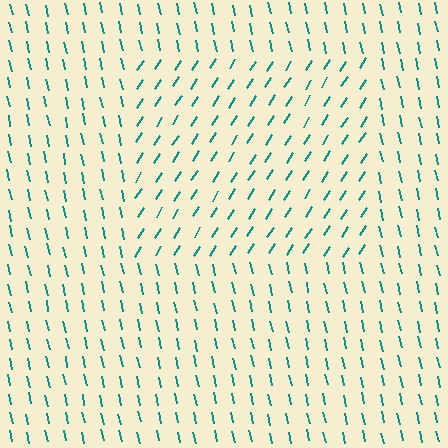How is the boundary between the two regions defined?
The boundary is defined purely by a change in line orientation (approximately 45 degrees difference). All lines are the same color and thickness.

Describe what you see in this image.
The image is filled with small teal line segments. A rectangle region in the image has lines oriented differently from the surrounding lines, creating a visible texture boundary.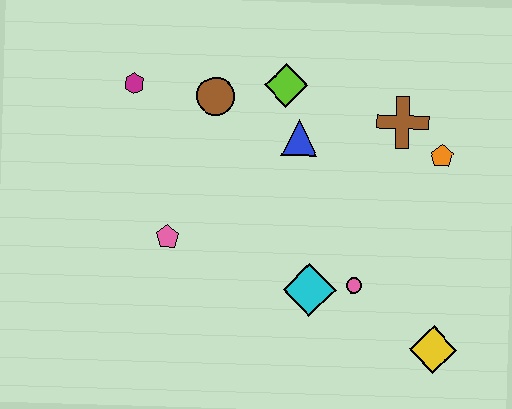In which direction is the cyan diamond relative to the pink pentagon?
The cyan diamond is to the right of the pink pentagon.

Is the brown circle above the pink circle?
Yes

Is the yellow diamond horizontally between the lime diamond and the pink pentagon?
No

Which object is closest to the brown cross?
The orange pentagon is closest to the brown cross.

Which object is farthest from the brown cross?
The magenta hexagon is farthest from the brown cross.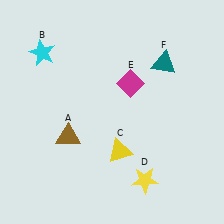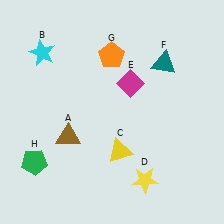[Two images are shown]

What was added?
An orange pentagon (G), a green pentagon (H) were added in Image 2.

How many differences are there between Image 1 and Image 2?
There are 2 differences between the two images.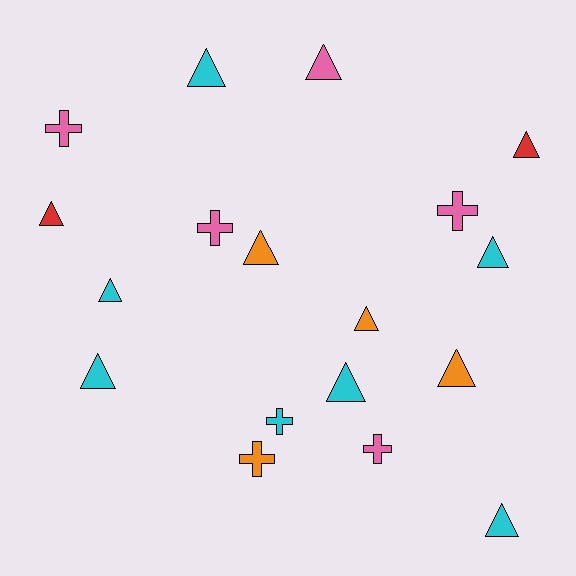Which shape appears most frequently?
Triangle, with 12 objects.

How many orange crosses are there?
There is 1 orange cross.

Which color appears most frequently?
Cyan, with 7 objects.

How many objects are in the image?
There are 18 objects.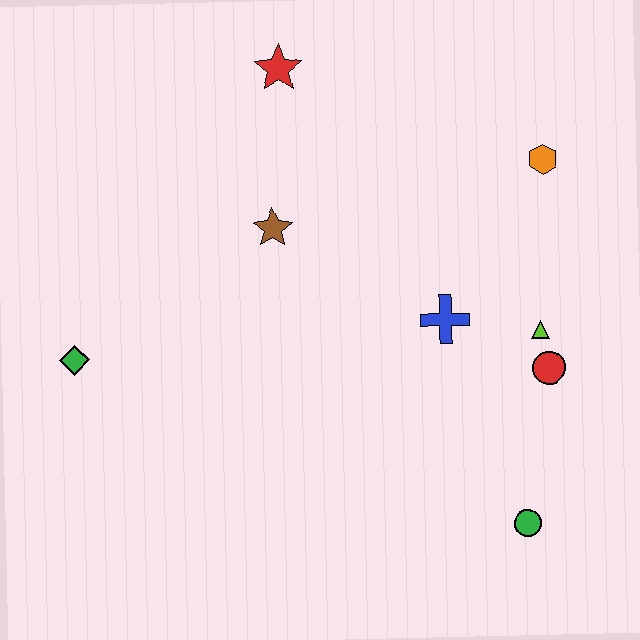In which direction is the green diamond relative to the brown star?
The green diamond is to the left of the brown star.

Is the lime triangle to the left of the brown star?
No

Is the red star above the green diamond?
Yes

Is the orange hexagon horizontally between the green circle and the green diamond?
No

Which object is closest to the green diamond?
The brown star is closest to the green diamond.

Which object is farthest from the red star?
The green circle is farthest from the red star.